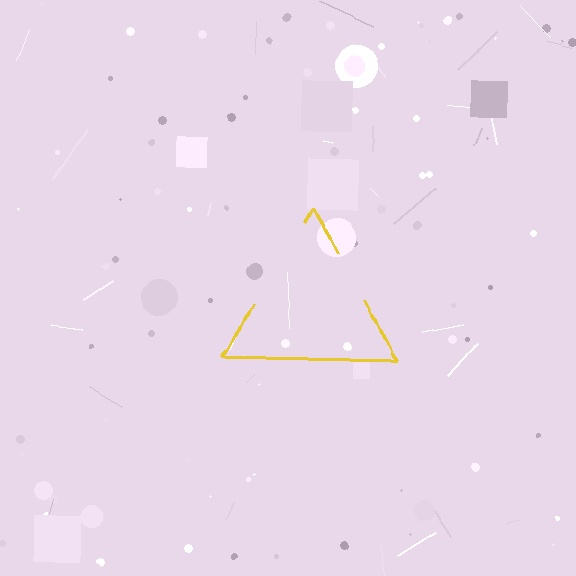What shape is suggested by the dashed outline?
The dashed outline suggests a triangle.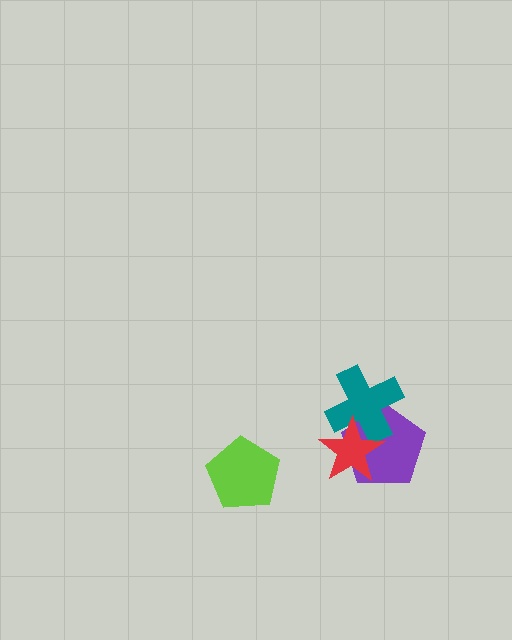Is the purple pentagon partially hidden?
Yes, it is partially covered by another shape.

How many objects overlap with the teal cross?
2 objects overlap with the teal cross.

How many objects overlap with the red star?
2 objects overlap with the red star.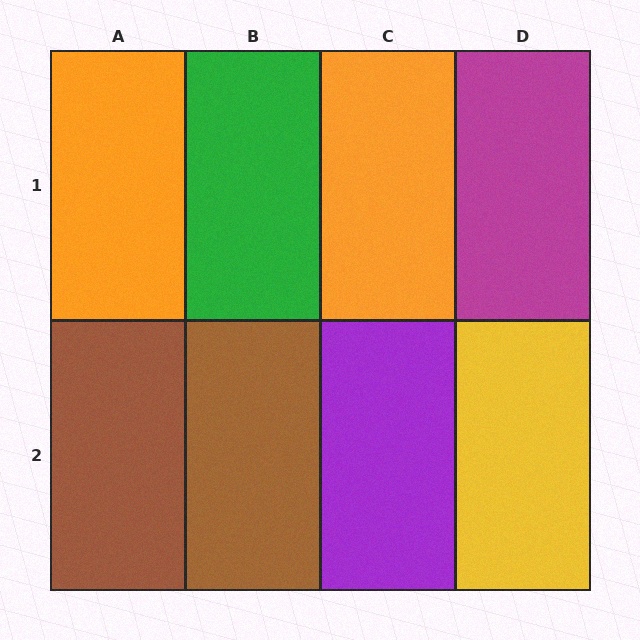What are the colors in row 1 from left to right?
Orange, green, orange, magenta.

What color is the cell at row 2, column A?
Brown.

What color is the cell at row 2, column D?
Yellow.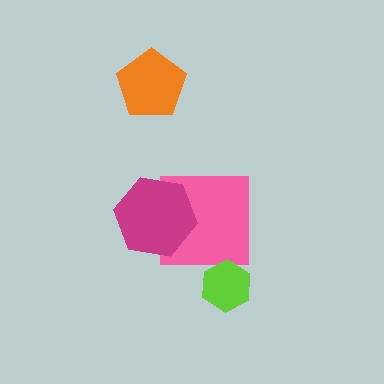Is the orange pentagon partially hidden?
No, no other shape covers it.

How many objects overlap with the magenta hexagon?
1 object overlaps with the magenta hexagon.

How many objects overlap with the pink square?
1 object overlaps with the pink square.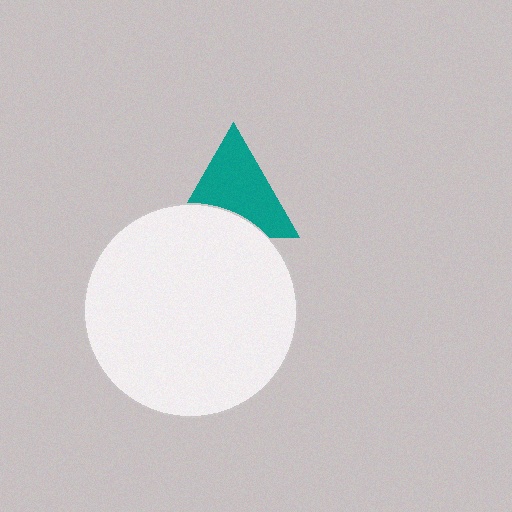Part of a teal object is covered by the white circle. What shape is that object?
It is a triangle.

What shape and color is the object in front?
The object in front is a white circle.